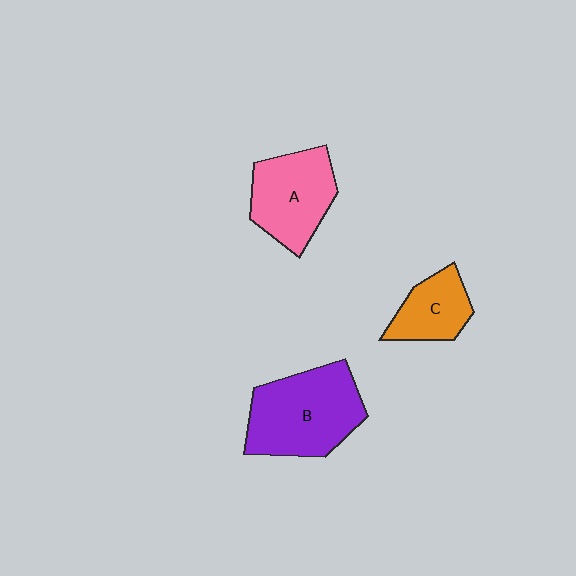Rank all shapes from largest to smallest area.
From largest to smallest: B (purple), A (pink), C (orange).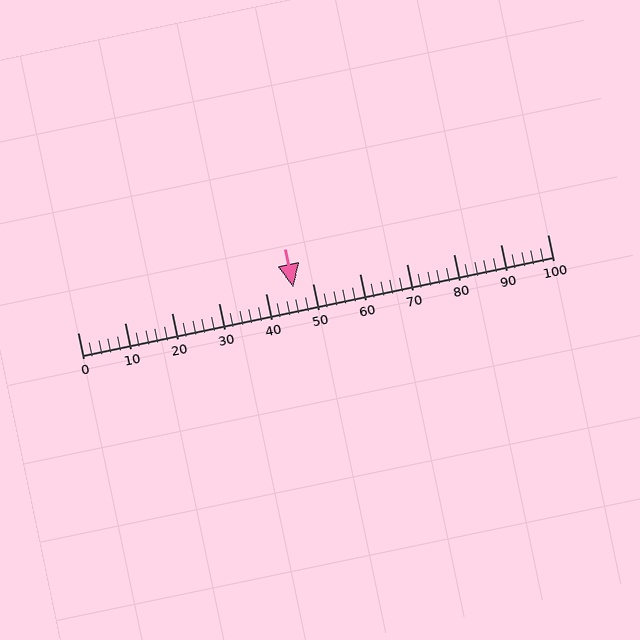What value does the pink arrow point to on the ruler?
The pink arrow points to approximately 46.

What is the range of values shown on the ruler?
The ruler shows values from 0 to 100.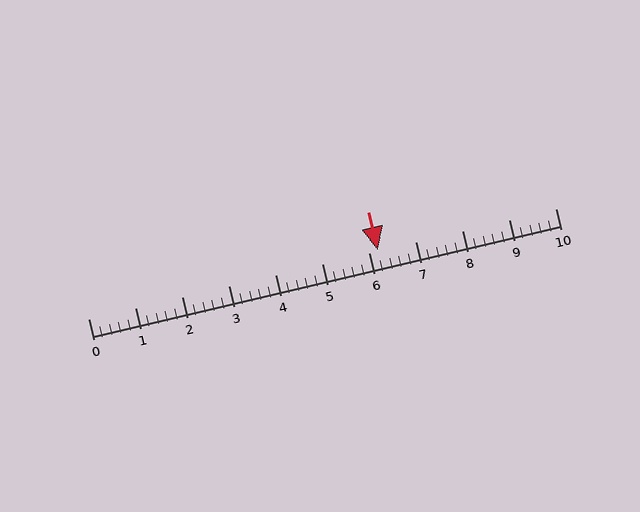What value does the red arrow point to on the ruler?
The red arrow points to approximately 6.2.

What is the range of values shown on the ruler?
The ruler shows values from 0 to 10.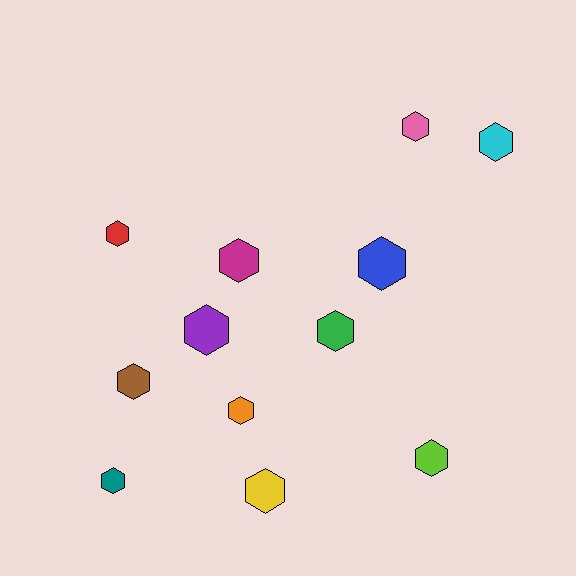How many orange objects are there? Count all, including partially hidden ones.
There is 1 orange object.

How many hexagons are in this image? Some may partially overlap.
There are 12 hexagons.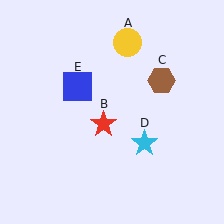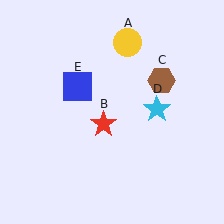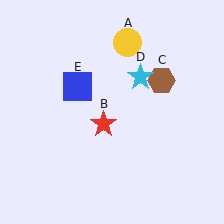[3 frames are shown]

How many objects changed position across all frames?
1 object changed position: cyan star (object D).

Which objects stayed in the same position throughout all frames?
Yellow circle (object A) and red star (object B) and brown hexagon (object C) and blue square (object E) remained stationary.